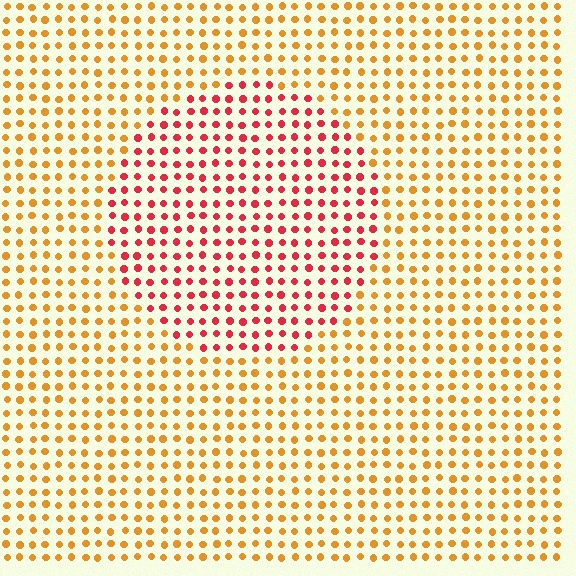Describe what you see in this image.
The image is filled with small orange elements in a uniform arrangement. A circle-shaped region is visible where the elements are tinted to a slightly different hue, forming a subtle color boundary.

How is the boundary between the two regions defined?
The boundary is defined purely by a slight shift in hue (about 43 degrees). Spacing, size, and orientation are identical on both sides.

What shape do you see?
I see a circle.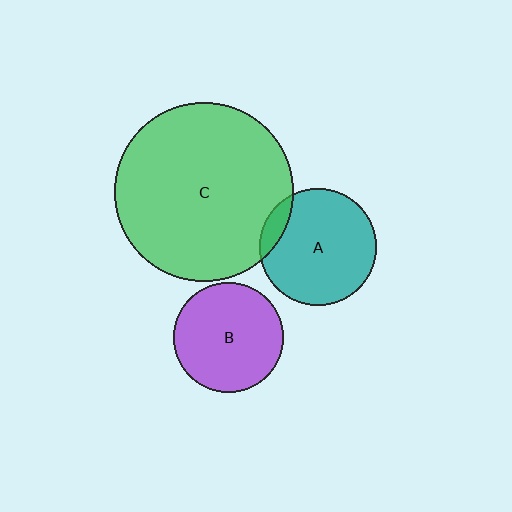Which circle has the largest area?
Circle C (green).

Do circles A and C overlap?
Yes.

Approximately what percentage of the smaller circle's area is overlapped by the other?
Approximately 10%.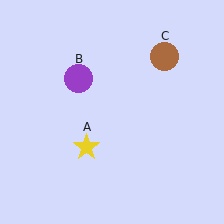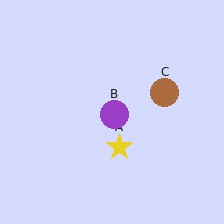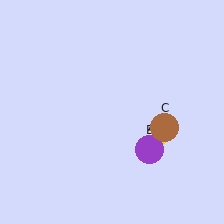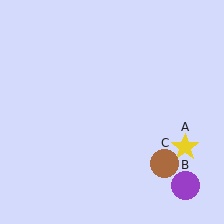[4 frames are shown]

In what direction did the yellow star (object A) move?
The yellow star (object A) moved right.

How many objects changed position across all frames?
3 objects changed position: yellow star (object A), purple circle (object B), brown circle (object C).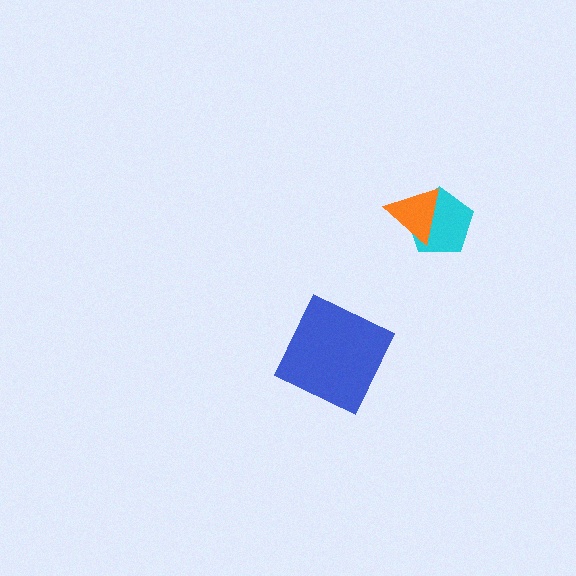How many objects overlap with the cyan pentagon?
1 object overlaps with the cyan pentagon.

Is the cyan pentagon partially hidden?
Yes, it is partially covered by another shape.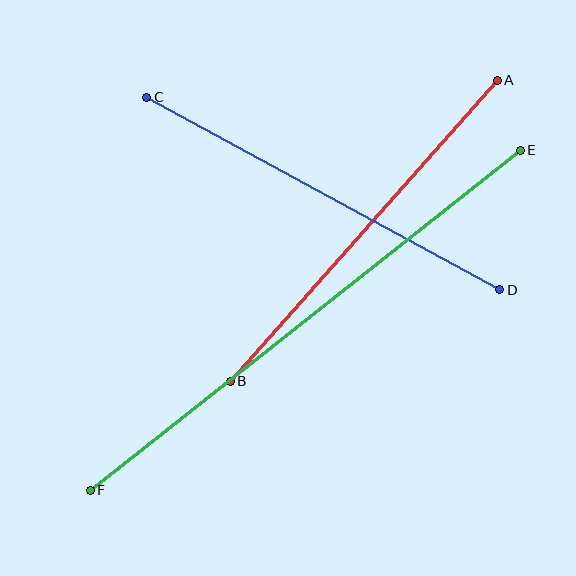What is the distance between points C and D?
The distance is approximately 402 pixels.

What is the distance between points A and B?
The distance is approximately 402 pixels.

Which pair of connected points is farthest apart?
Points E and F are farthest apart.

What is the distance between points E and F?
The distance is approximately 548 pixels.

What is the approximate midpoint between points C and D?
The midpoint is at approximately (323, 193) pixels.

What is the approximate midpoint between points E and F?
The midpoint is at approximately (305, 320) pixels.